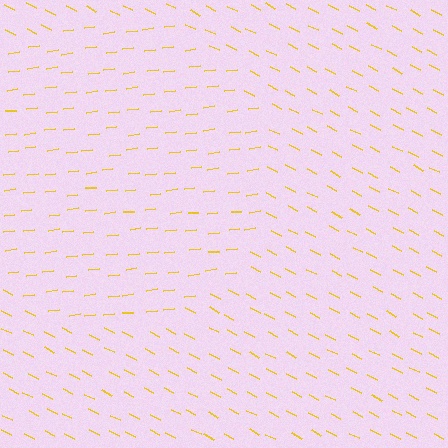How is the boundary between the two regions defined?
The boundary is defined purely by a change in line orientation (approximately 34 degrees difference). All lines are the same color and thickness.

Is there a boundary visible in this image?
Yes, there is a texture boundary formed by a change in line orientation.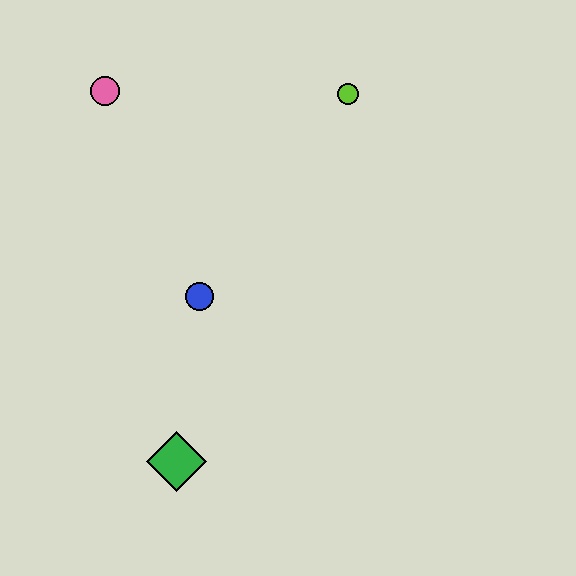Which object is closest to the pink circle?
The blue circle is closest to the pink circle.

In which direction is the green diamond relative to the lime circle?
The green diamond is below the lime circle.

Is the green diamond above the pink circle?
No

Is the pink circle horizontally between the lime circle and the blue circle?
No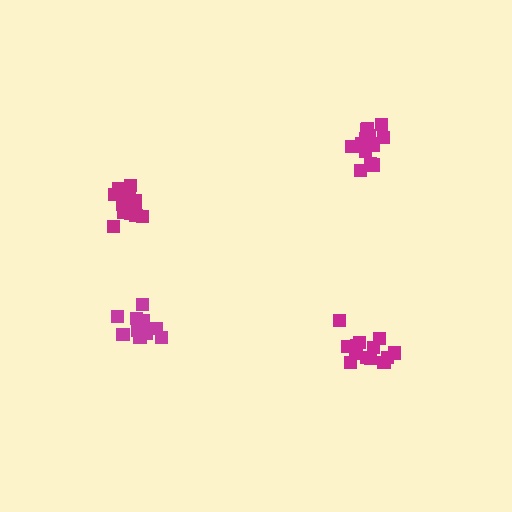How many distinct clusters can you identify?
There are 4 distinct clusters.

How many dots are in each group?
Group 1: 14 dots, Group 2: 11 dots, Group 3: 15 dots, Group 4: 15 dots (55 total).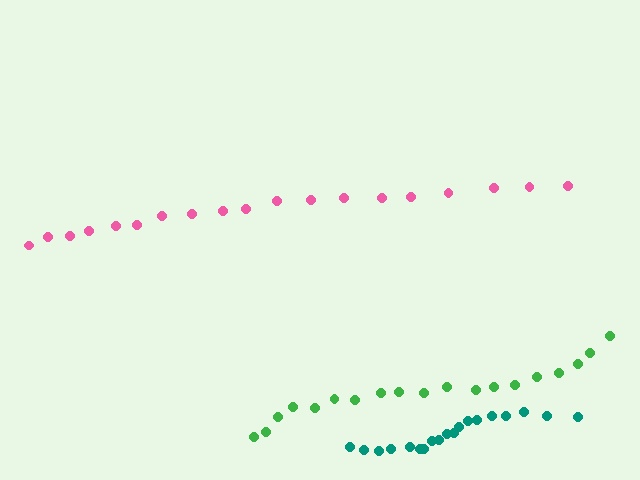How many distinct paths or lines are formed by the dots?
There are 3 distinct paths.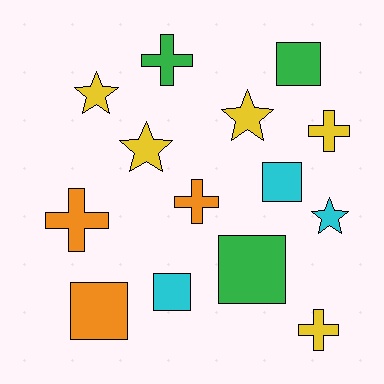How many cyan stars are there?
There is 1 cyan star.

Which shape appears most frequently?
Cross, with 5 objects.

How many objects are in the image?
There are 14 objects.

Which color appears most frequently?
Yellow, with 5 objects.